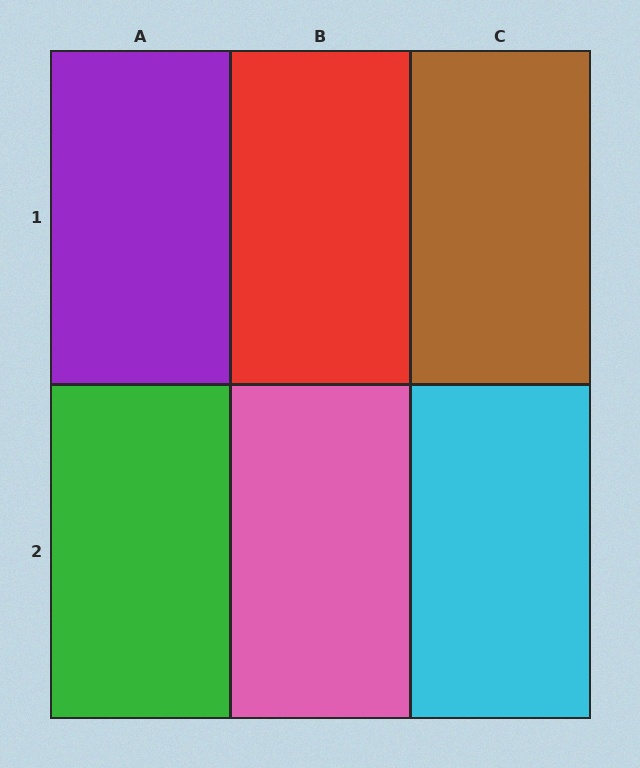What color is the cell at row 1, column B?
Red.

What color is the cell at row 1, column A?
Purple.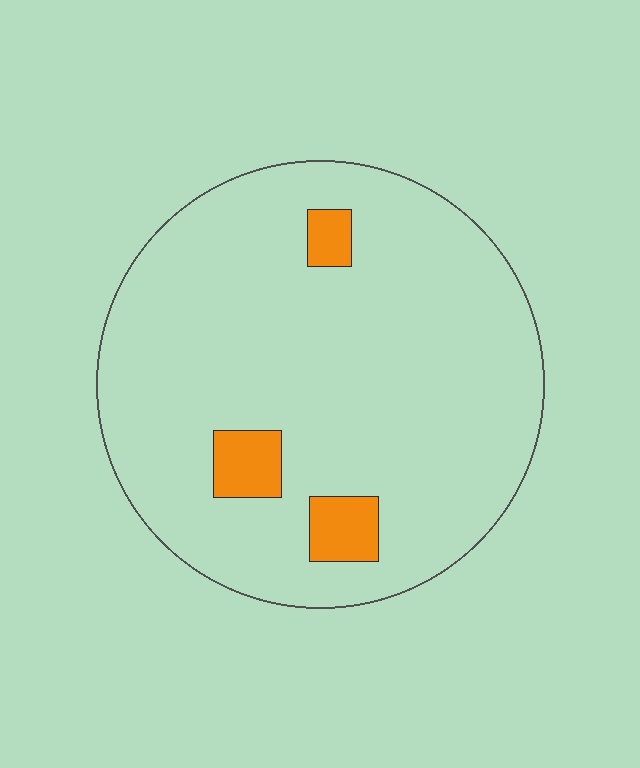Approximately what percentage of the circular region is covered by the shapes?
Approximately 10%.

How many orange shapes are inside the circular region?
3.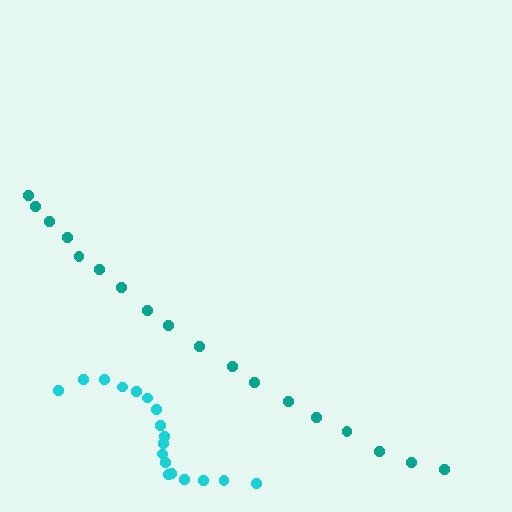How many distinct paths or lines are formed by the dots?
There are 2 distinct paths.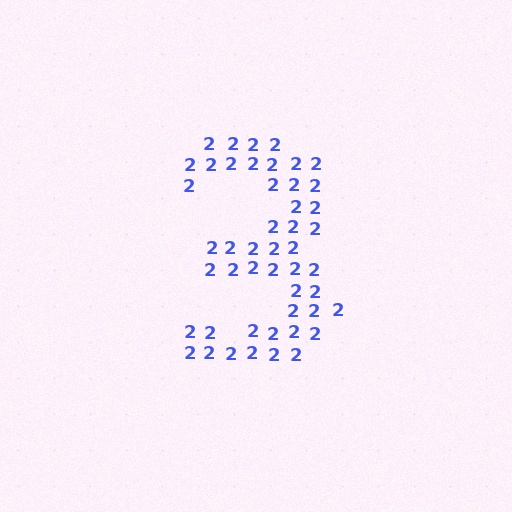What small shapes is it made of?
It is made of small digit 2's.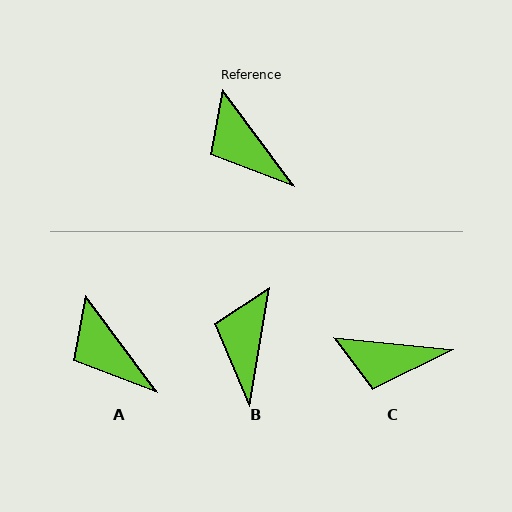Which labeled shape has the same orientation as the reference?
A.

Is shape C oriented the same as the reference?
No, it is off by about 48 degrees.